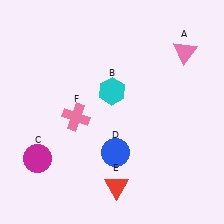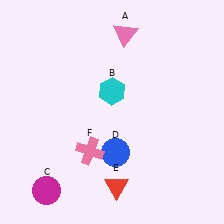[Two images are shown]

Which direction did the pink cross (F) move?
The pink cross (F) moved down.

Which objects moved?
The objects that moved are: the pink triangle (A), the magenta circle (C), the pink cross (F).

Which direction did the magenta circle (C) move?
The magenta circle (C) moved down.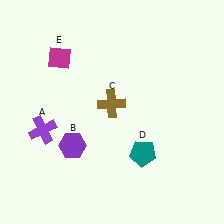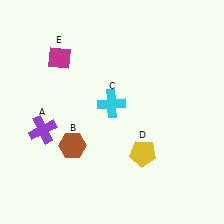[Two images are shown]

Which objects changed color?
B changed from purple to brown. C changed from brown to cyan. D changed from teal to yellow.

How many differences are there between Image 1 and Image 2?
There are 3 differences between the two images.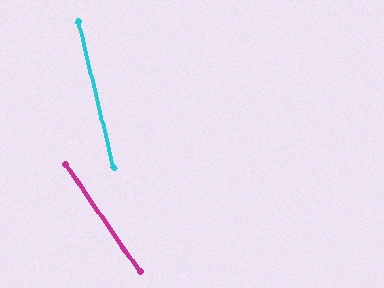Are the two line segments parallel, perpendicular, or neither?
Neither parallel nor perpendicular — they differ by about 21°.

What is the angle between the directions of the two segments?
Approximately 21 degrees.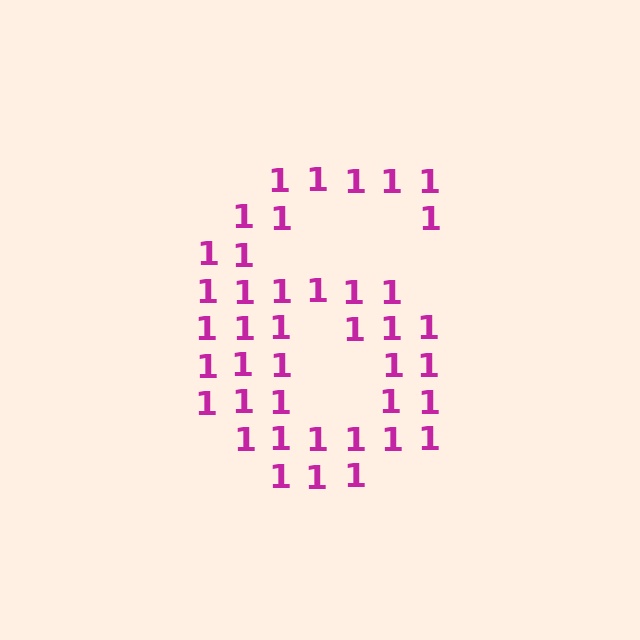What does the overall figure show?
The overall figure shows the digit 6.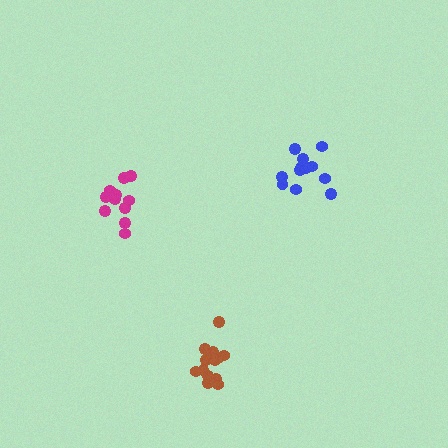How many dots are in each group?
Group 1: 14 dots, Group 2: 12 dots, Group 3: 12 dots (38 total).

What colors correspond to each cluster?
The clusters are colored: brown, magenta, blue.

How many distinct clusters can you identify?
There are 3 distinct clusters.